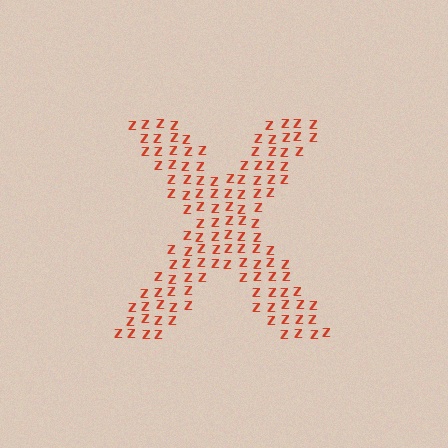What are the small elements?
The small elements are letter Z's.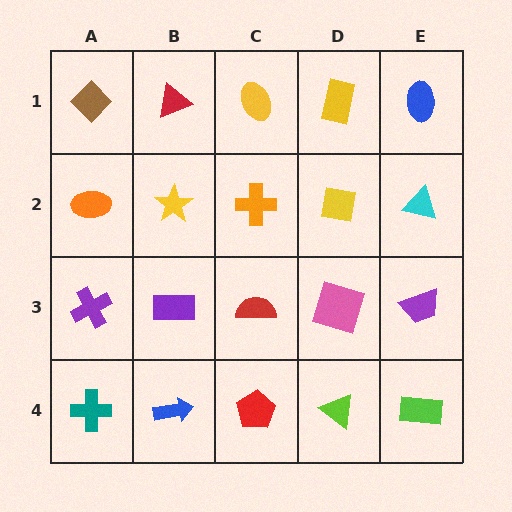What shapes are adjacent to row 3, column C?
An orange cross (row 2, column C), a red pentagon (row 4, column C), a purple rectangle (row 3, column B), a pink square (row 3, column D).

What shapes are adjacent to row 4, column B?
A purple rectangle (row 3, column B), a teal cross (row 4, column A), a red pentagon (row 4, column C).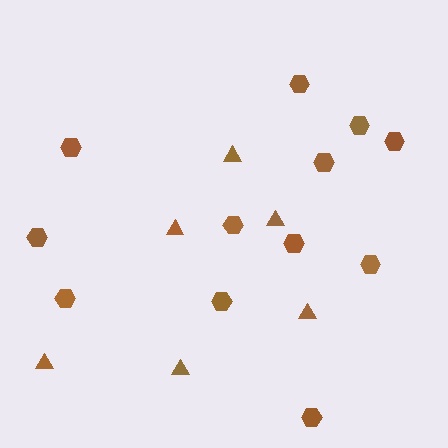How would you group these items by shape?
There are 2 groups: one group of hexagons (12) and one group of triangles (6).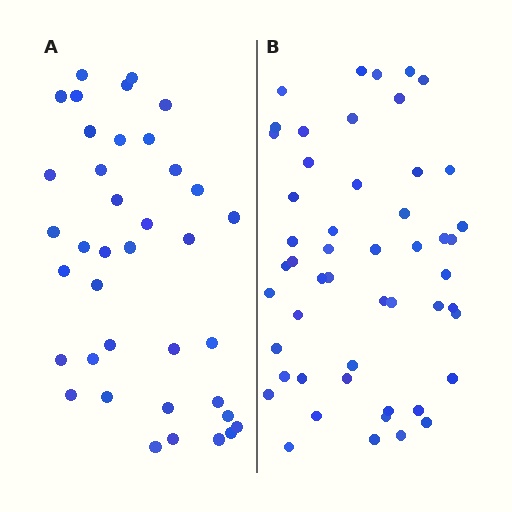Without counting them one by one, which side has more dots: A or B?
Region B (the right region) has more dots.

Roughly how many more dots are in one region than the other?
Region B has approximately 15 more dots than region A.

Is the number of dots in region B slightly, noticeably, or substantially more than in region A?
Region B has noticeably more, but not dramatically so. The ratio is roughly 1.3 to 1.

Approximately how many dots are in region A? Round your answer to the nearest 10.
About 40 dots. (The exact count is 38, which rounds to 40.)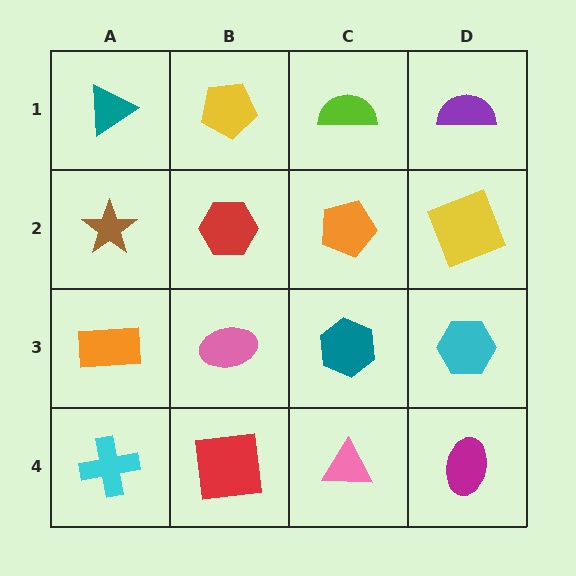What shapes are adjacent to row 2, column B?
A yellow pentagon (row 1, column B), a pink ellipse (row 3, column B), a brown star (row 2, column A), an orange pentagon (row 2, column C).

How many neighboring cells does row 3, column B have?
4.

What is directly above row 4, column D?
A cyan hexagon.